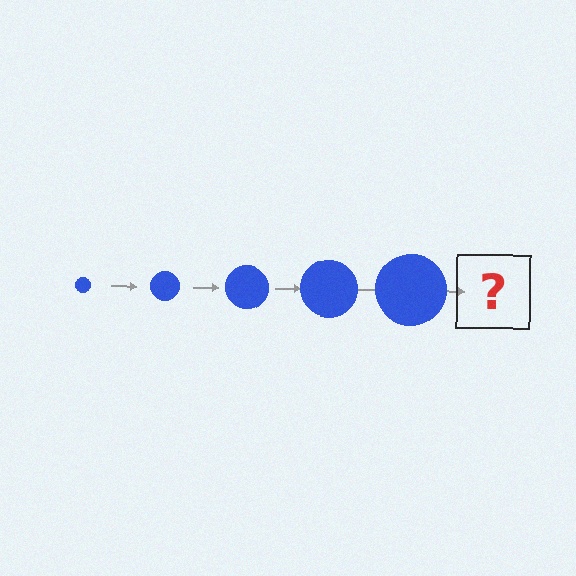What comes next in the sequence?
The next element should be a blue circle, larger than the previous one.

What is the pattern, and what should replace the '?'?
The pattern is that the circle gets progressively larger each step. The '?' should be a blue circle, larger than the previous one.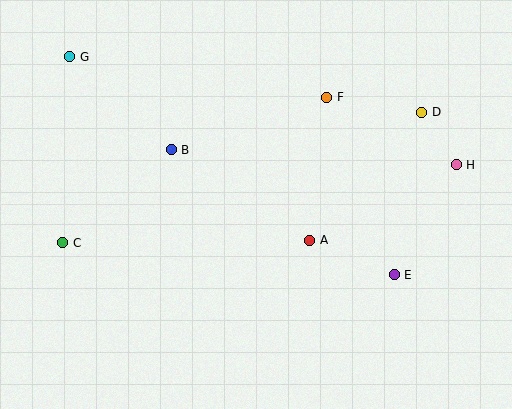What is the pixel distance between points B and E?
The distance between B and E is 256 pixels.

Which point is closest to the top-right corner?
Point D is closest to the top-right corner.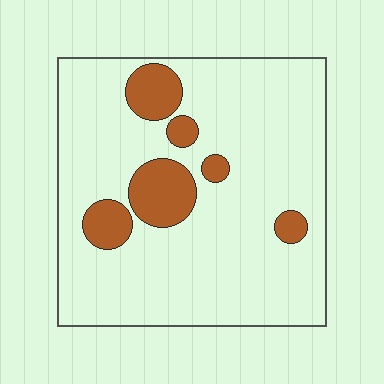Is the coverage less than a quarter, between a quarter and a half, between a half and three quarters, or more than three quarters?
Less than a quarter.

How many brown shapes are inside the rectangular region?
6.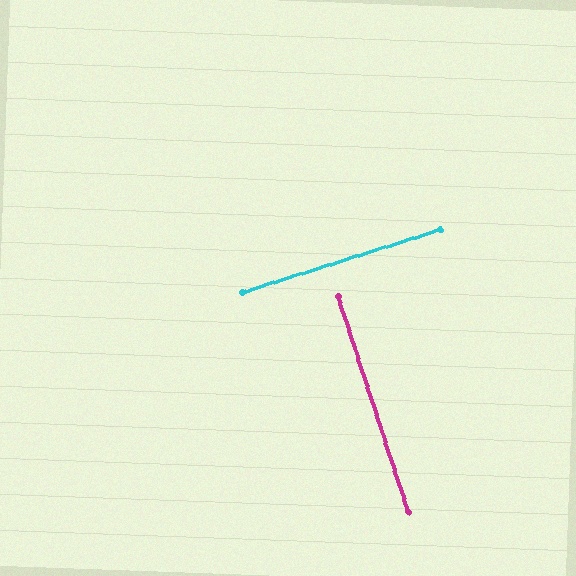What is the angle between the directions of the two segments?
Approximately 89 degrees.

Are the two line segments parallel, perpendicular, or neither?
Perpendicular — they meet at approximately 89°.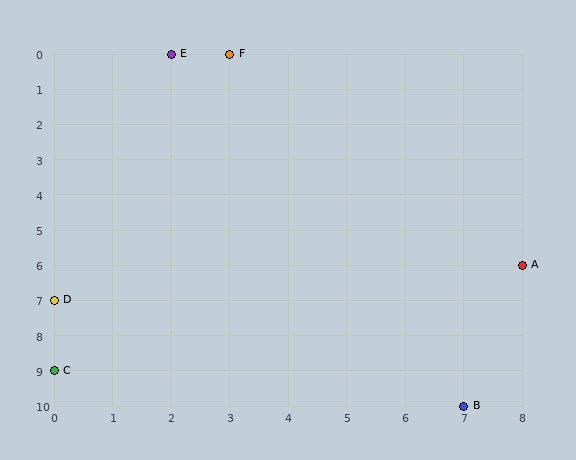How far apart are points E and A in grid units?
Points E and A are 6 columns and 6 rows apart (about 8.5 grid units diagonally).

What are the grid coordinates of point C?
Point C is at grid coordinates (0, 9).